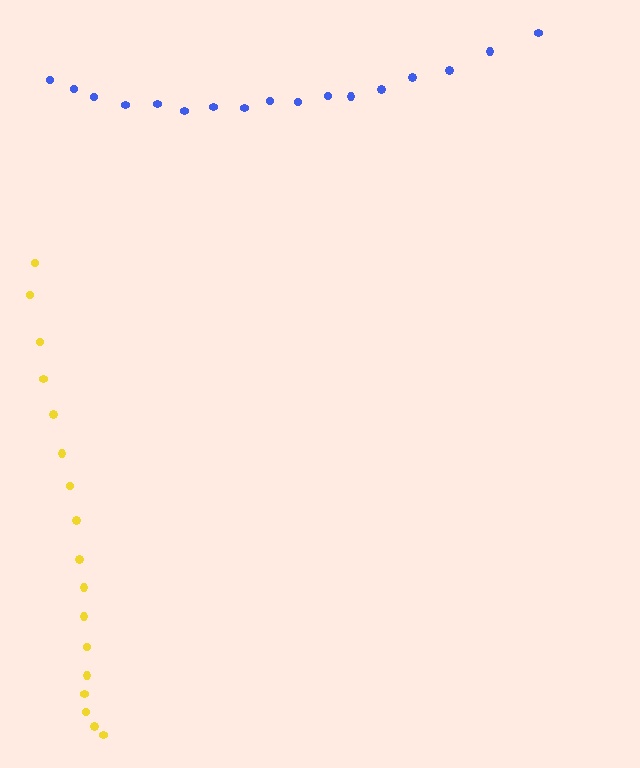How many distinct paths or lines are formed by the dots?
There are 2 distinct paths.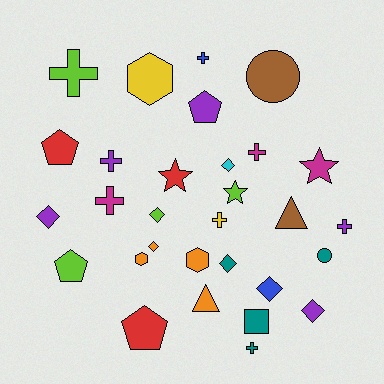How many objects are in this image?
There are 30 objects.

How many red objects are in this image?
There are 3 red objects.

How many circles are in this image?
There are 2 circles.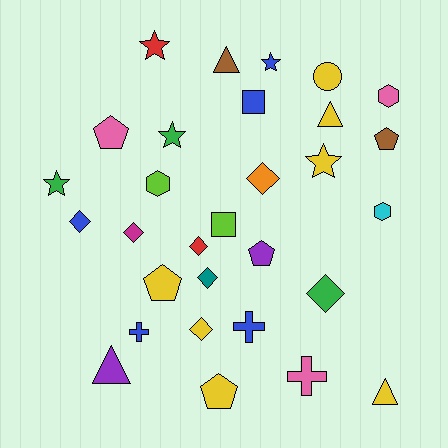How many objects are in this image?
There are 30 objects.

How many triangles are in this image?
There are 4 triangles.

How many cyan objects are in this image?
There is 1 cyan object.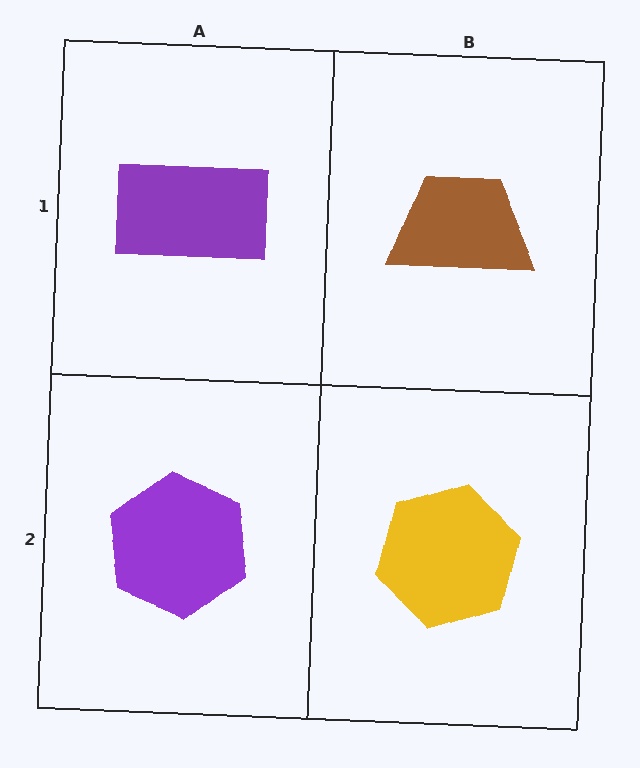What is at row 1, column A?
A purple rectangle.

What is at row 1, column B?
A brown trapezoid.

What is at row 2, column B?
A yellow hexagon.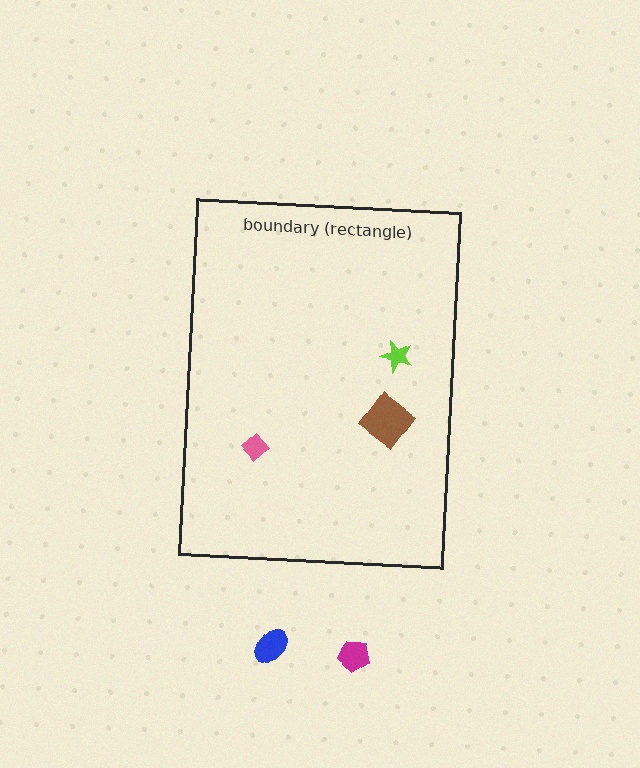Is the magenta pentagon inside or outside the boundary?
Outside.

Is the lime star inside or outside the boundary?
Inside.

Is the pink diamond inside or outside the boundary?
Inside.